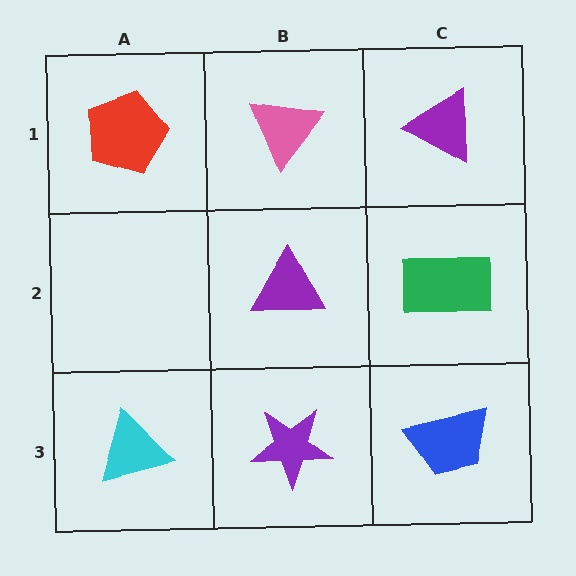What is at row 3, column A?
A cyan triangle.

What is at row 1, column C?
A purple triangle.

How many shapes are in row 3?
3 shapes.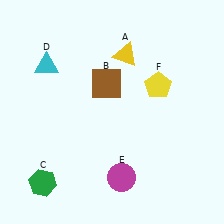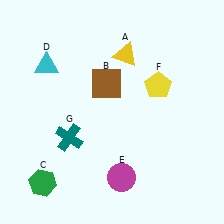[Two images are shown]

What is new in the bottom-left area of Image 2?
A teal cross (G) was added in the bottom-left area of Image 2.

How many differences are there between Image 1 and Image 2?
There is 1 difference between the two images.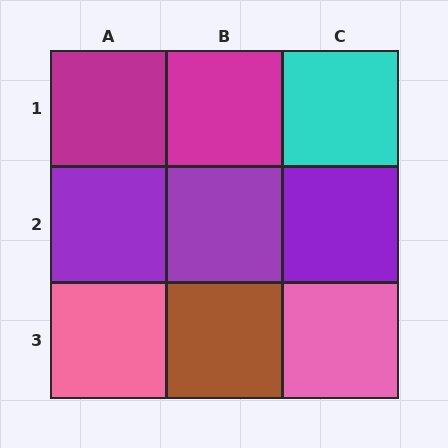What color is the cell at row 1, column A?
Magenta.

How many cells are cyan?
1 cell is cyan.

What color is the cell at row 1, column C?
Cyan.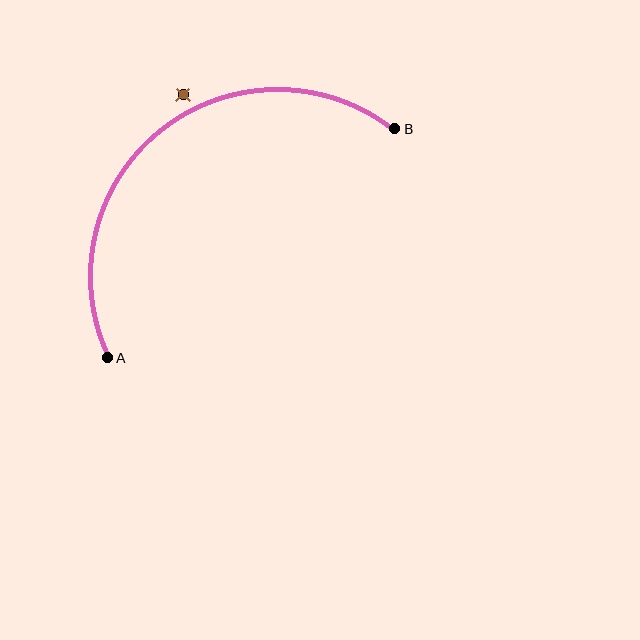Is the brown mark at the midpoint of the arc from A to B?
No — the brown mark does not lie on the arc at all. It sits slightly outside the curve.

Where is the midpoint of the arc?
The arc midpoint is the point on the curve farthest from the straight line joining A and B. It sits above and to the left of that line.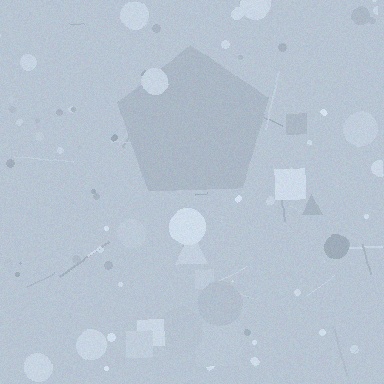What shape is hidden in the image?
A pentagon is hidden in the image.